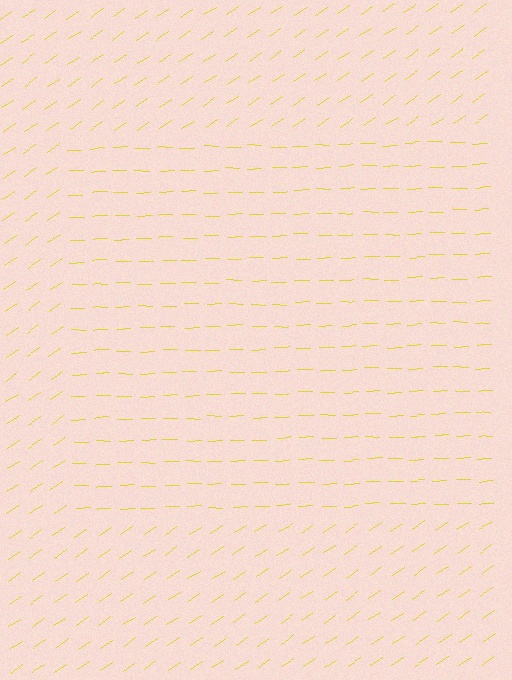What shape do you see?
I see a rectangle.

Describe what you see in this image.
The image is filled with small yellow line segments. A rectangle region in the image has lines oriented differently from the surrounding lines, creating a visible texture boundary.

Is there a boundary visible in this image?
Yes, there is a texture boundary formed by a change in line orientation.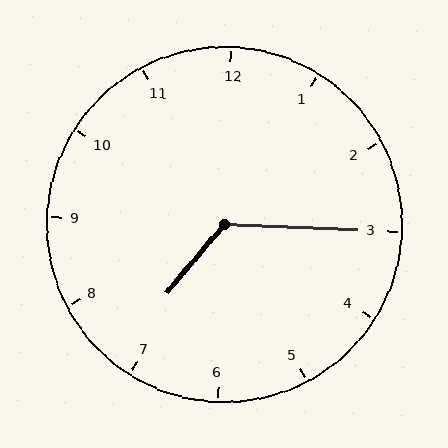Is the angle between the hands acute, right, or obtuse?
It is obtuse.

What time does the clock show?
7:15.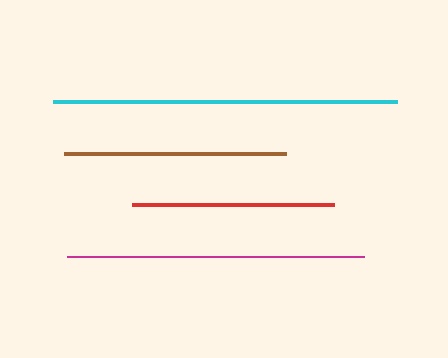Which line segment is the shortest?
The red line is the shortest at approximately 202 pixels.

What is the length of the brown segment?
The brown segment is approximately 221 pixels long.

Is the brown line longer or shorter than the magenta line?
The magenta line is longer than the brown line.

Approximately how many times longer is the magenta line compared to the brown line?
The magenta line is approximately 1.3 times the length of the brown line.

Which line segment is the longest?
The cyan line is the longest at approximately 344 pixels.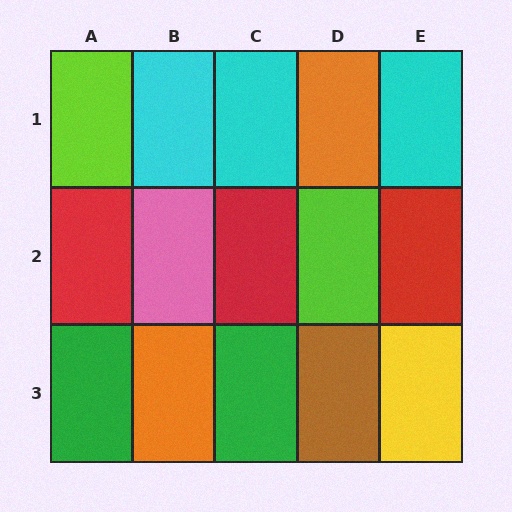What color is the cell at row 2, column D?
Lime.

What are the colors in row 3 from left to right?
Green, orange, green, brown, yellow.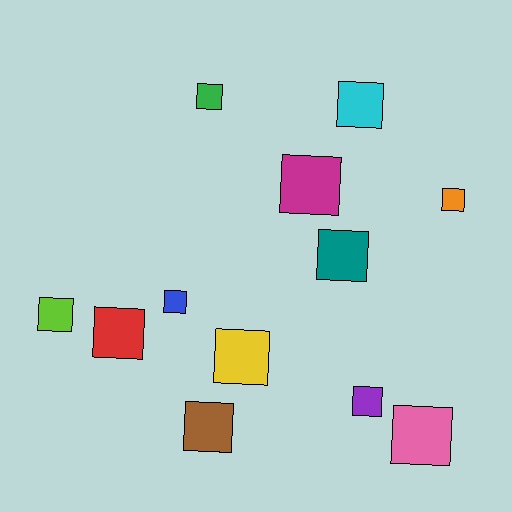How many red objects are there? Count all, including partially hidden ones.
There is 1 red object.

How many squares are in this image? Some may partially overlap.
There are 12 squares.